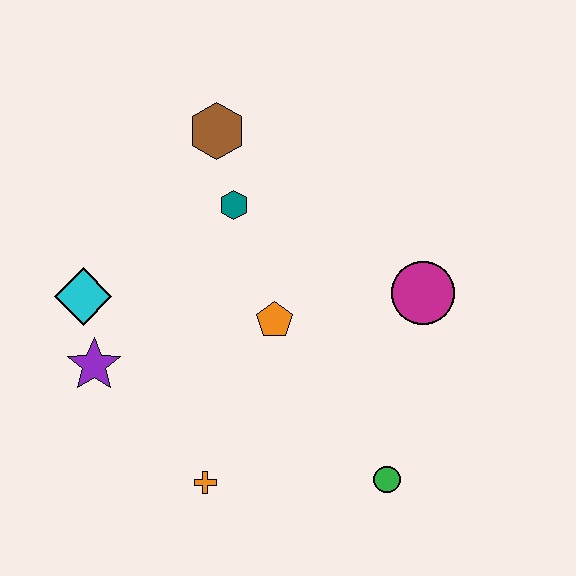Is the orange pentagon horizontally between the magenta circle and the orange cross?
Yes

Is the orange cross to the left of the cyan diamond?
No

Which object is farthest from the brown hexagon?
The green circle is farthest from the brown hexagon.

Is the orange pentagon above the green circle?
Yes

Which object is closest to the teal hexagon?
The brown hexagon is closest to the teal hexagon.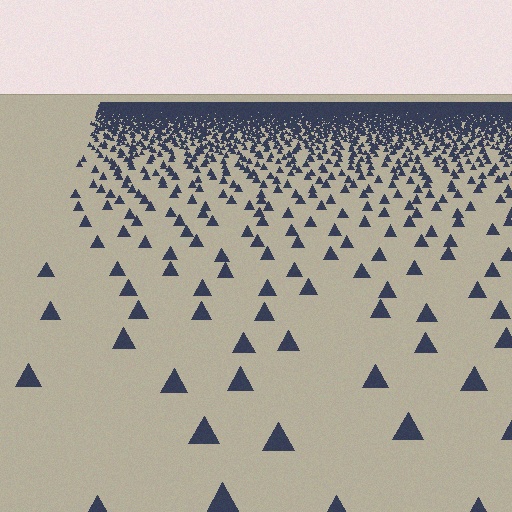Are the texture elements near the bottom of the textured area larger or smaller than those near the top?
Larger. Near the bottom, elements are closer to the viewer and appear at a bigger on-screen size.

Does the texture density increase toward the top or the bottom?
Density increases toward the top.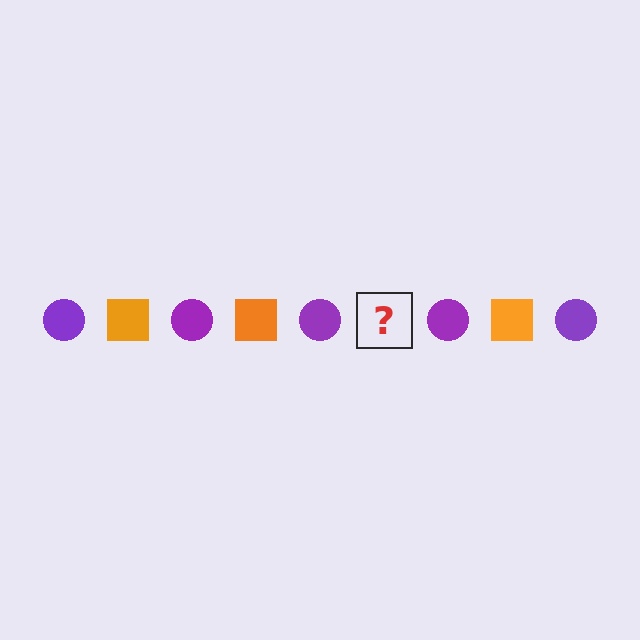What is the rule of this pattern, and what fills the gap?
The rule is that the pattern alternates between purple circle and orange square. The gap should be filled with an orange square.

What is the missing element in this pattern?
The missing element is an orange square.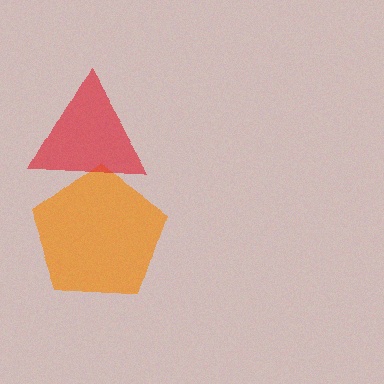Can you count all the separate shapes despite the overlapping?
Yes, there are 2 separate shapes.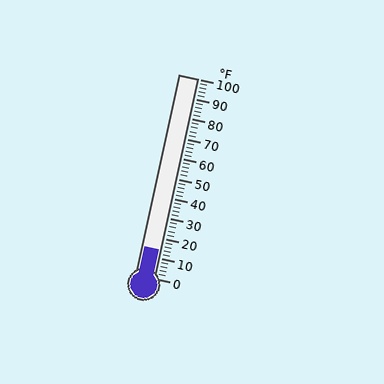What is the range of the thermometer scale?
The thermometer scale ranges from 0°F to 100°F.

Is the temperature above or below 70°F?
The temperature is below 70°F.